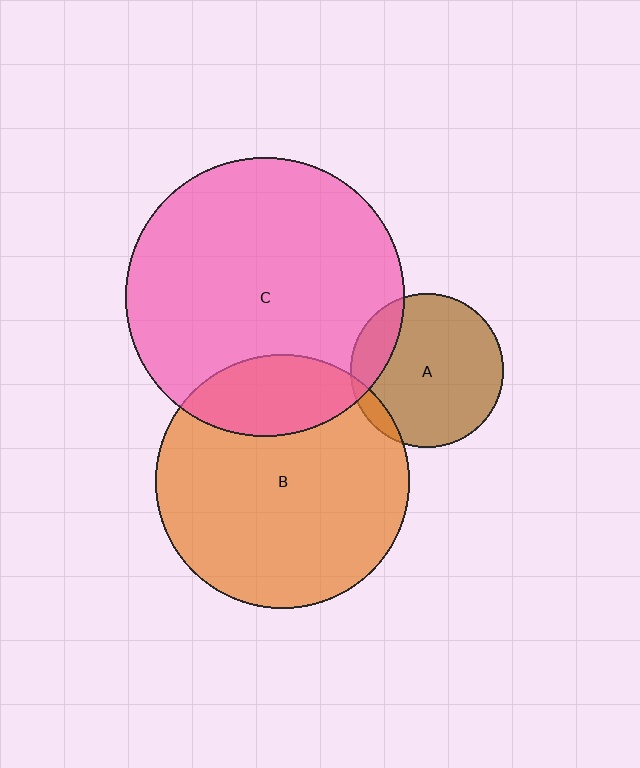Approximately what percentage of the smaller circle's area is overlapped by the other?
Approximately 5%.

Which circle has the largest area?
Circle C (pink).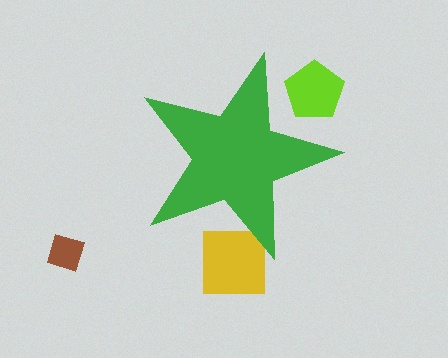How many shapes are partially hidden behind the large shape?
2 shapes are partially hidden.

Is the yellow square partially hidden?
Yes, the yellow square is partially hidden behind the green star.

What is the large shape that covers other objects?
A green star.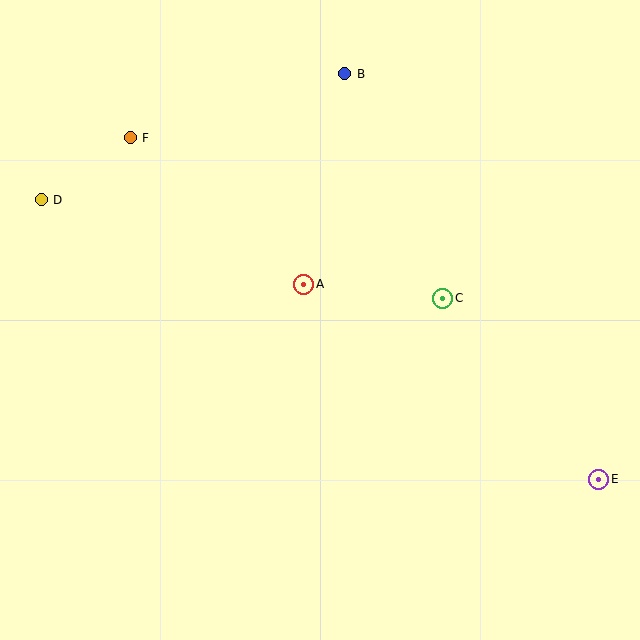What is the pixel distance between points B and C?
The distance between B and C is 245 pixels.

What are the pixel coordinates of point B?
Point B is at (345, 74).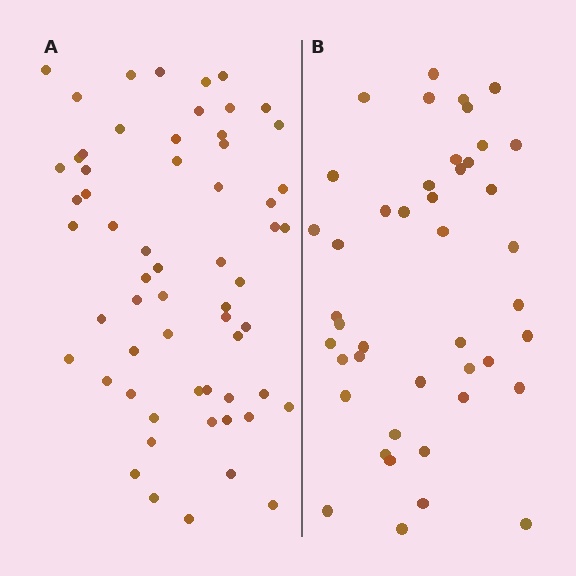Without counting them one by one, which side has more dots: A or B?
Region A (the left region) has more dots.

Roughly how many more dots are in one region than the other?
Region A has approximately 15 more dots than region B.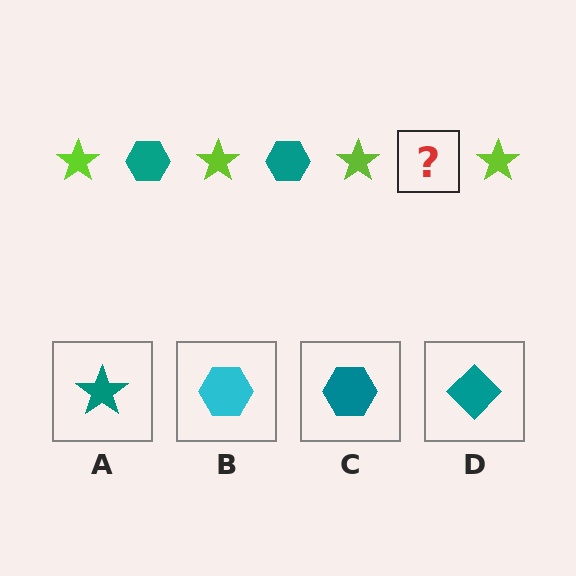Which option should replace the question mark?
Option C.